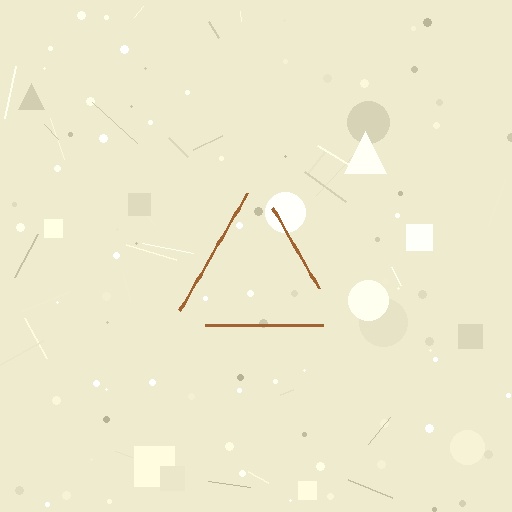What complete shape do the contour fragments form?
The contour fragments form a triangle.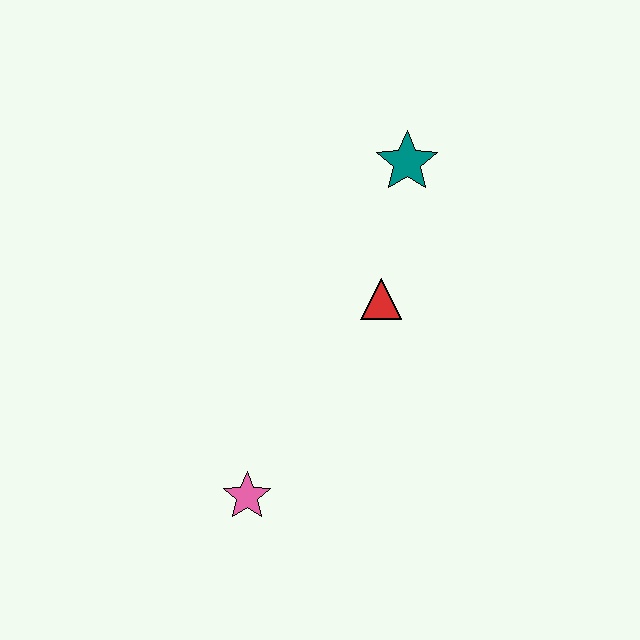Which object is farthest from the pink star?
The teal star is farthest from the pink star.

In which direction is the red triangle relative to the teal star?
The red triangle is below the teal star.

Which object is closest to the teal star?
The red triangle is closest to the teal star.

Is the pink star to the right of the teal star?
No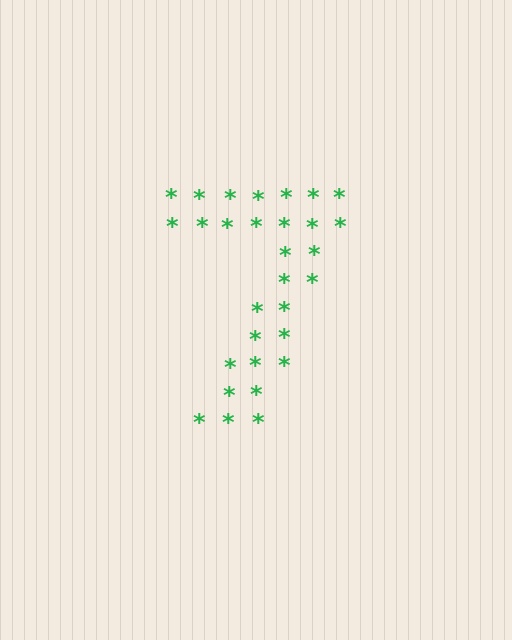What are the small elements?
The small elements are asterisks.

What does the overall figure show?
The overall figure shows the digit 7.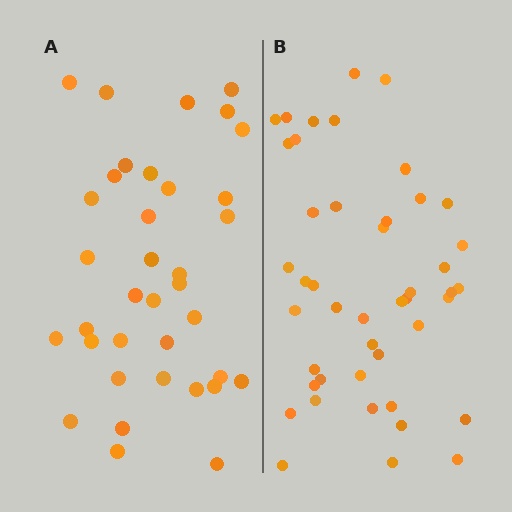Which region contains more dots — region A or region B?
Region B (the right region) has more dots.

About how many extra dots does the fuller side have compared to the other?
Region B has roughly 8 or so more dots than region A.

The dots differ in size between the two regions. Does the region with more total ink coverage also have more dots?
No. Region A has more total ink coverage because its dots are larger, but region B actually contains more individual dots. Total area can be misleading — the number of items is what matters here.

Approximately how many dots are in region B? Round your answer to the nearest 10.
About 40 dots. (The exact count is 45, which rounds to 40.)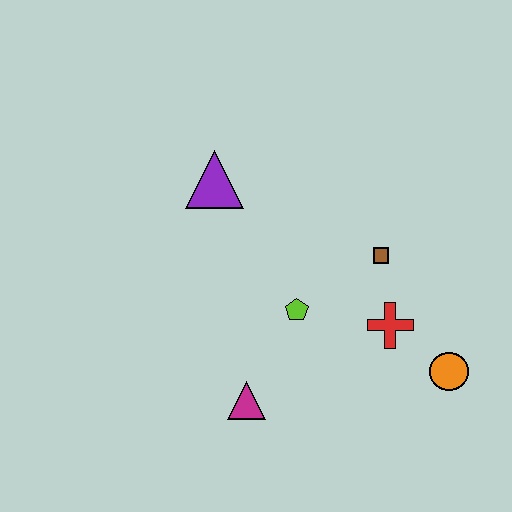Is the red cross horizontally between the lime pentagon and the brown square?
No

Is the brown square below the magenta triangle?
No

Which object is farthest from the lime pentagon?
The orange circle is farthest from the lime pentagon.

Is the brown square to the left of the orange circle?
Yes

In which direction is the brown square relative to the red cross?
The brown square is above the red cross.